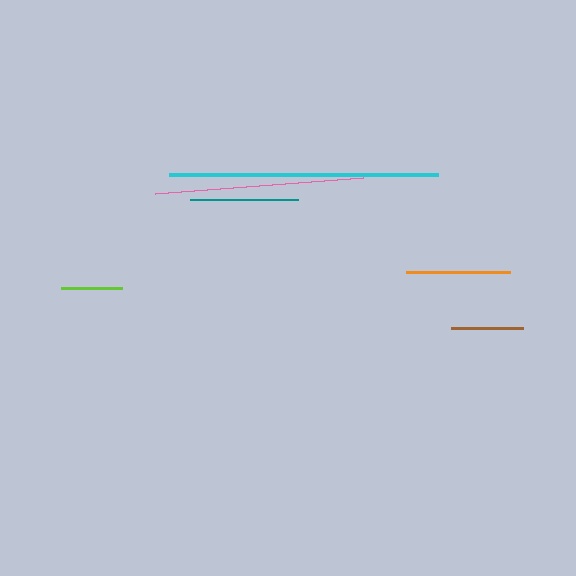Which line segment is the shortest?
The lime line is the shortest at approximately 60 pixels.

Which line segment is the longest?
The cyan line is the longest at approximately 269 pixels.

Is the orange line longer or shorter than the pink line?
The pink line is longer than the orange line.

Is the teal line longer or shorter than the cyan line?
The cyan line is longer than the teal line.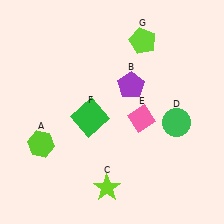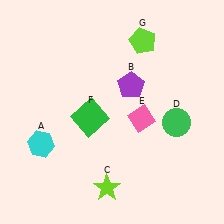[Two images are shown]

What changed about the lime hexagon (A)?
In Image 1, A is lime. In Image 2, it changed to cyan.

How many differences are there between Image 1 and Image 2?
There is 1 difference between the two images.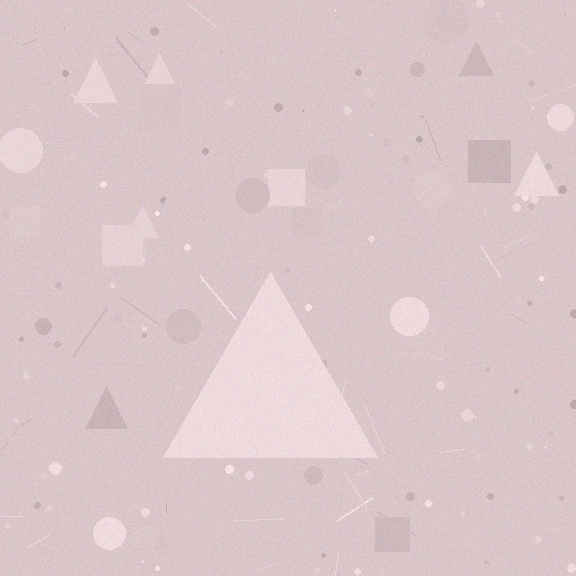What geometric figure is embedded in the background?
A triangle is embedded in the background.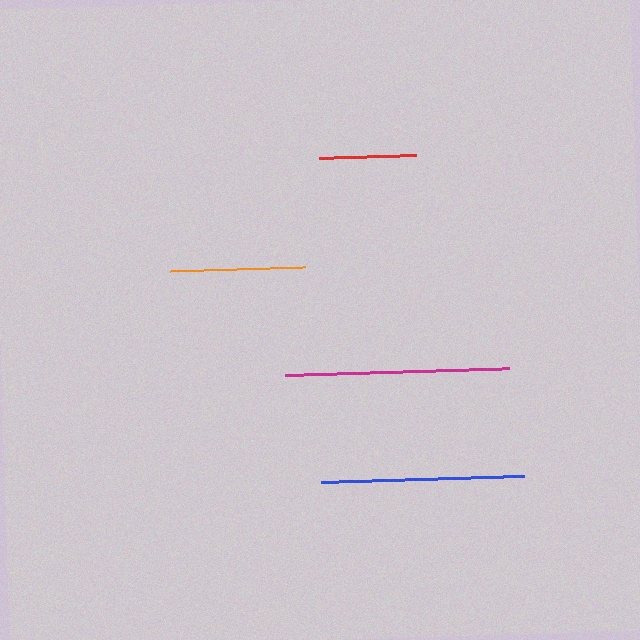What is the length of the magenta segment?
The magenta segment is approximately 225 pixels long.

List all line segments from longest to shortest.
From longest to shortest: magenta, blue, orange, red.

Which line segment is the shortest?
The red line is the shortest at approximately 97 pixels.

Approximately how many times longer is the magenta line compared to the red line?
The magenta line is approximately 2.3 times the length of the red line.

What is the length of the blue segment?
The blue segment is approximately 203 pixels long.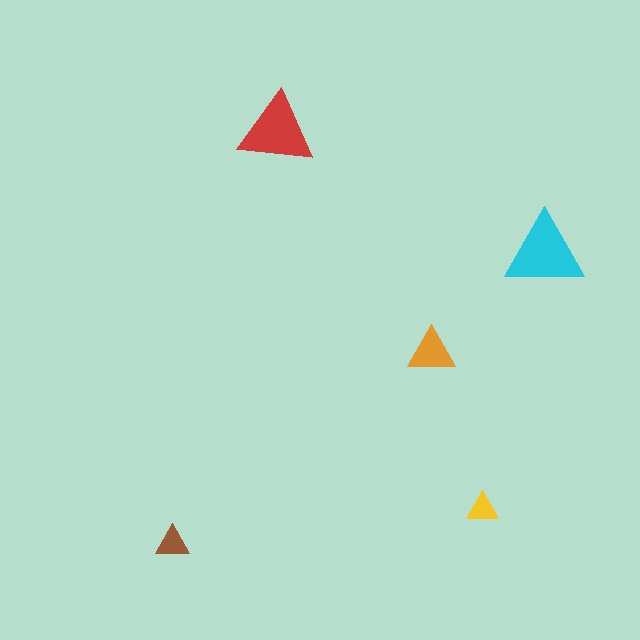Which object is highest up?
The red triangle is topmost.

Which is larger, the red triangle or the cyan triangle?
The cyan one.